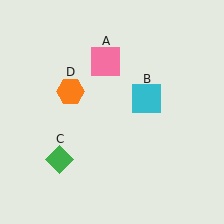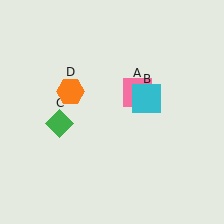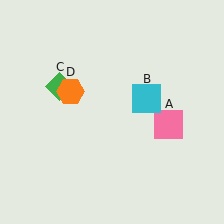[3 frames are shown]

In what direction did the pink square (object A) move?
The pink square (object A) moved down and to the right.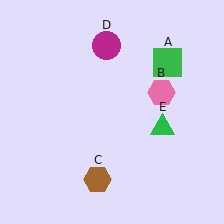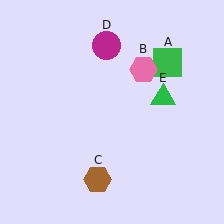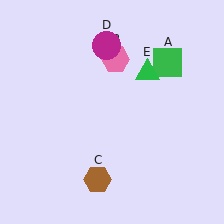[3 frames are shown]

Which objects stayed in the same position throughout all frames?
Green square (object A) and brown hexagon (object C) and magenta circle (object D) remained stationary.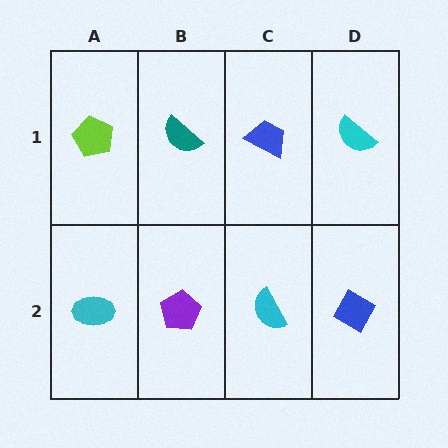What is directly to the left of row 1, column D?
A blue trapezoid.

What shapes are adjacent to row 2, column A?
A lime pentagon (row 1, column A), a purple pentagon (row 2, column B).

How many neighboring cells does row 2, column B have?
3.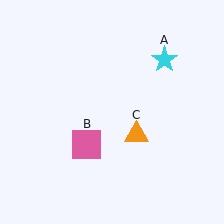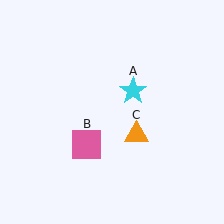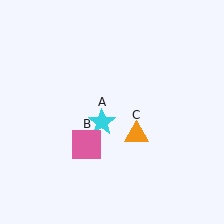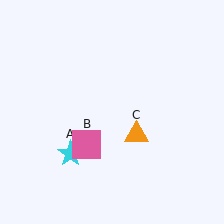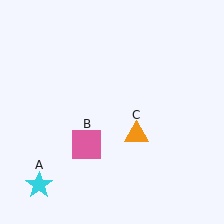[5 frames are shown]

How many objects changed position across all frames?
1 object changed position: cyan star (object A).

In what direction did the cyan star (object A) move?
The cyan star (object A) moved down and to the left.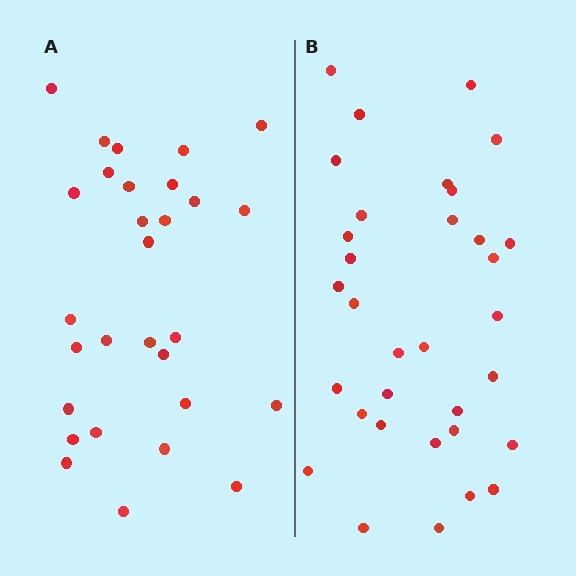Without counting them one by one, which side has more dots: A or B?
Region B (the right region) has more dots.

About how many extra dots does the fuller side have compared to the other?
Region B has about 4 more dots than region A.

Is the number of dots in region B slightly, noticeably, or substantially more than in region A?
Region B has only slightly more — the two regions are fairly close. The ratio is roughly 1.1 to 1.